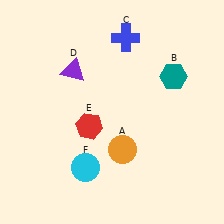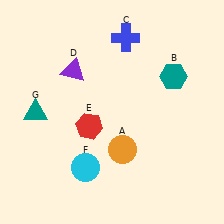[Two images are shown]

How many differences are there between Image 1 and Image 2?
There is 1 difference between the two images.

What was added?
A teal triangle (G) was added in Image 2.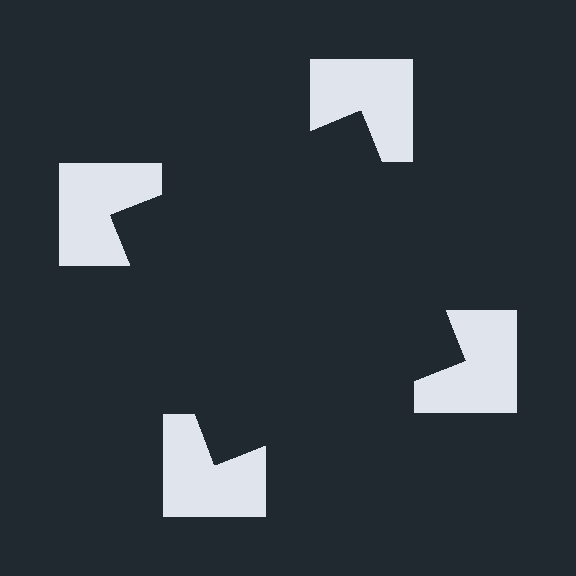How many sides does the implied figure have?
4 sides.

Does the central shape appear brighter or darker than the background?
It typically appears slightly darker than the background, even though no actual brightness change is drawn.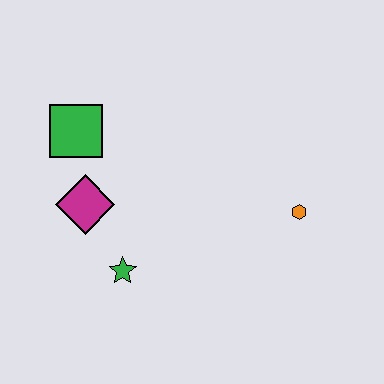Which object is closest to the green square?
The magenta diamond is closest to the green square.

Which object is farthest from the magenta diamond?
The orange hexagon is farthest from the magenta diamond.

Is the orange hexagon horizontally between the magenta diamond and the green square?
No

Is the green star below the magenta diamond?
Yes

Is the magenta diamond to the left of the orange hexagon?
Yes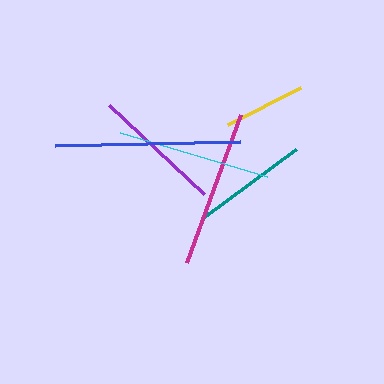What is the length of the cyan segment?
The cyan segment is approximately 153 pixels long.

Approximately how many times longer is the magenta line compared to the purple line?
The magenta line is approximately 1.2 times the length of the purple line.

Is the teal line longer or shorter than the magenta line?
The magenta line is longer than the teal line.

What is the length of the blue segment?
The blue segment is approximately 185 pixels long.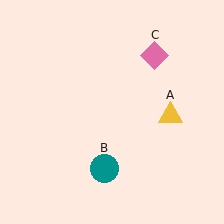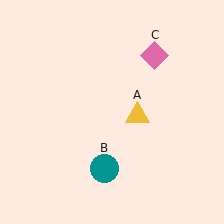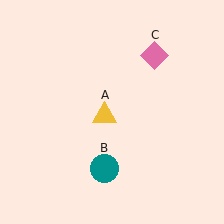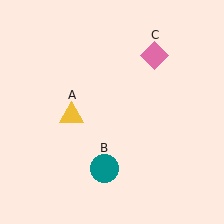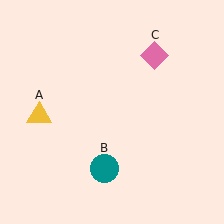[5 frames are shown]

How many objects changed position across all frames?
1 object changed position: yellow triangle (object A).